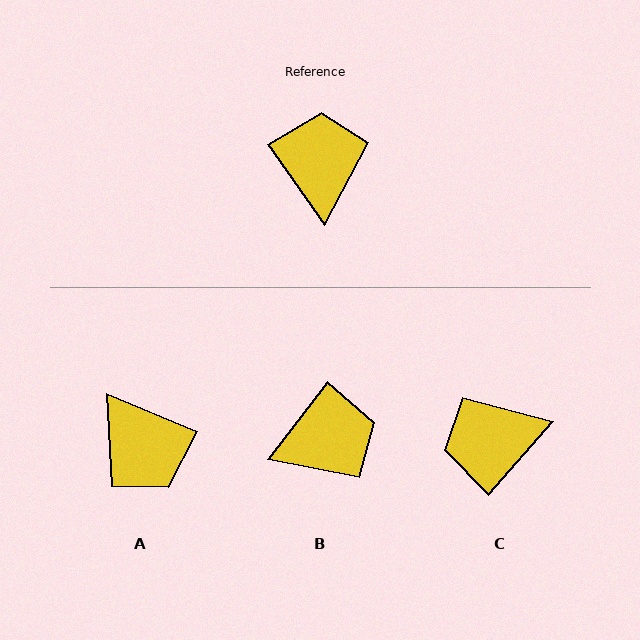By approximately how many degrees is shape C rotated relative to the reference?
Approximately 104 degrees counter-clockwise.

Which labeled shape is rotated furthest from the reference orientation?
A, about 148 degrees away.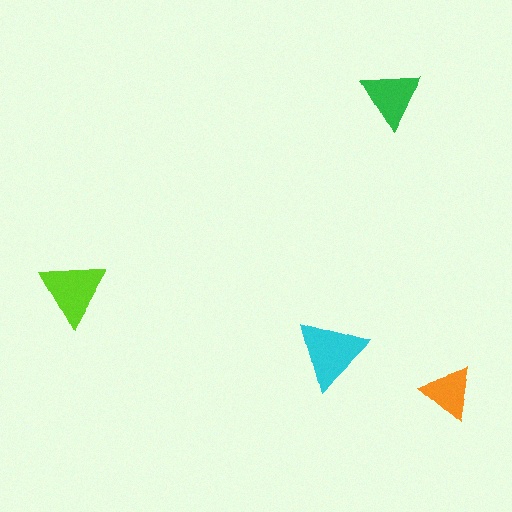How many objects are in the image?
There are 4 objects in the image.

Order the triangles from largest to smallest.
the cyan one, the lime one, the green one, the orange one.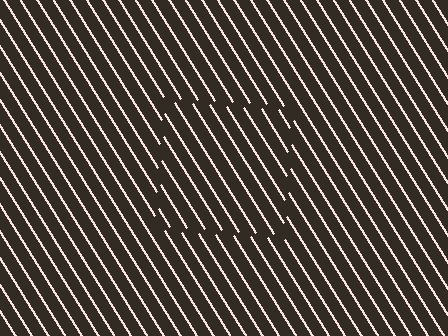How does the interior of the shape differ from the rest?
The interior of the shape contains the same grating, shifted by half a period — the contour is defined by the phase discontinuity where line-ends from the inner and outer gratings abut.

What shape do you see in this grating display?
An illusory square. The interior of the shape contains the same grating, shifted by half a period — the contour is defined by the phase discontinuity where line-ends from the inner and outer gratings abut.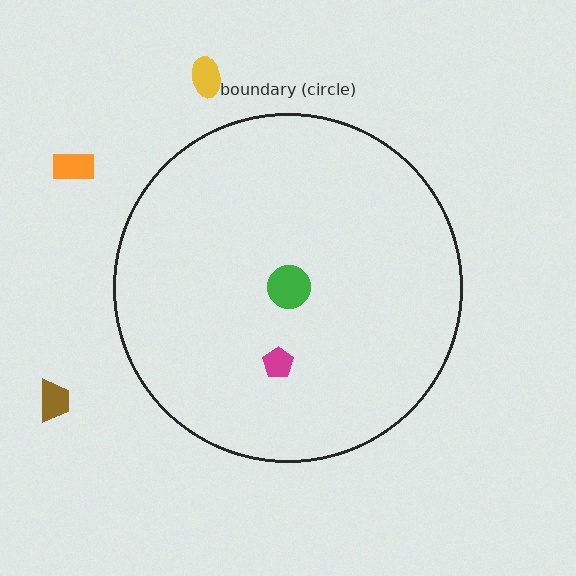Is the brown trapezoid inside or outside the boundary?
Outside.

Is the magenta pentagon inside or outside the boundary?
Inside.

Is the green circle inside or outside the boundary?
Inside.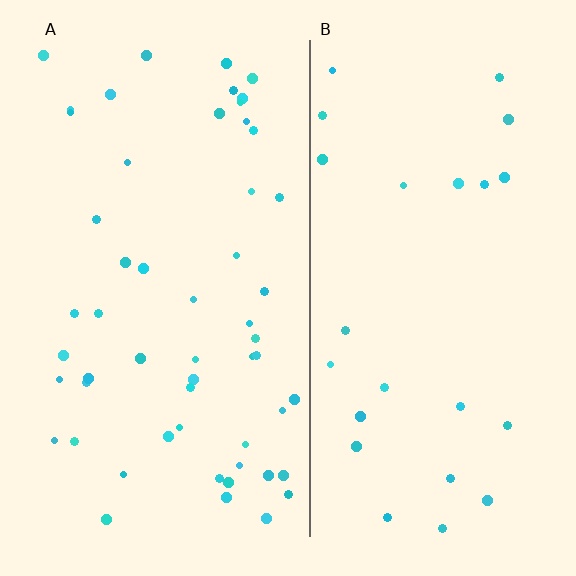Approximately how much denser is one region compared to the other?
Approximately 2.2× — region A over region B.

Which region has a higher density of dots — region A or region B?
A (the left).